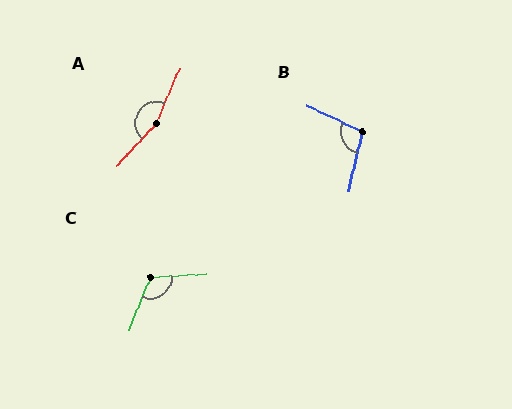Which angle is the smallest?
B, at approximately 103 degrees.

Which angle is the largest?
A, at approximately 160 degrees.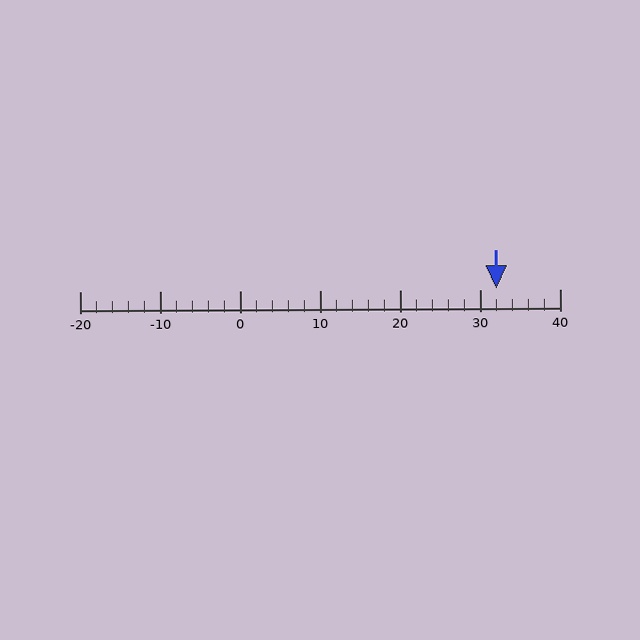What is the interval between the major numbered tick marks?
The major tick marks are spaced 10 units apart.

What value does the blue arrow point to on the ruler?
The blue arrow points to approximately 32.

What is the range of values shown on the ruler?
The ruler shows values from -20 to 40.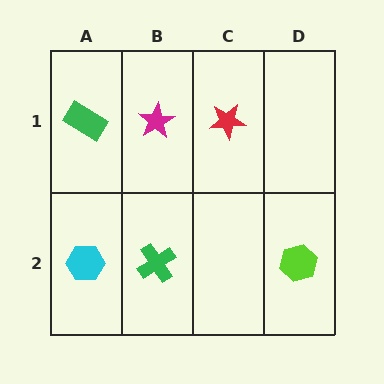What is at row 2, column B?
A green cross.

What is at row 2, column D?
A lime hexagon.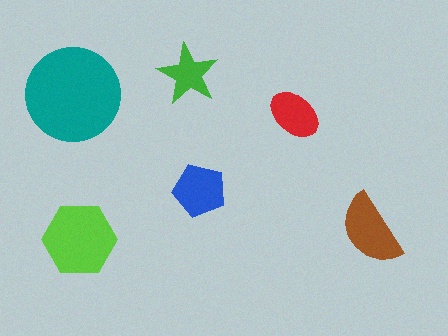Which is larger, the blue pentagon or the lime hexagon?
The lime hexagon.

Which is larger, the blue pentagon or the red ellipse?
The blue pentagon.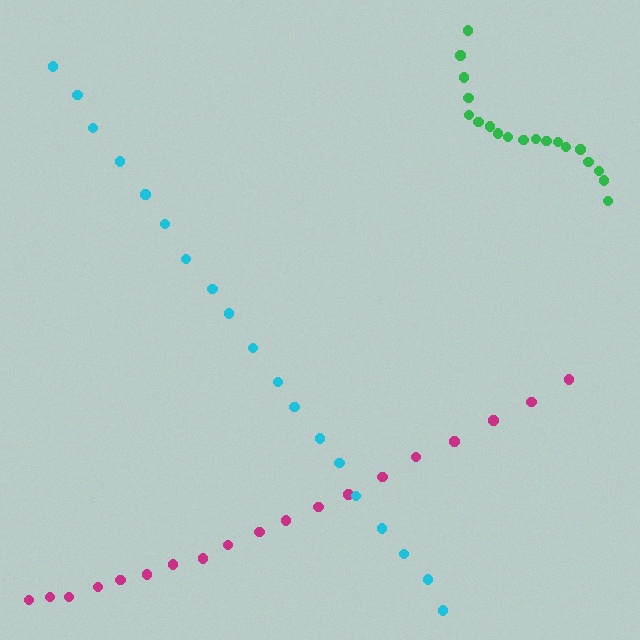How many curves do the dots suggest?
There are 3 distinct paths.